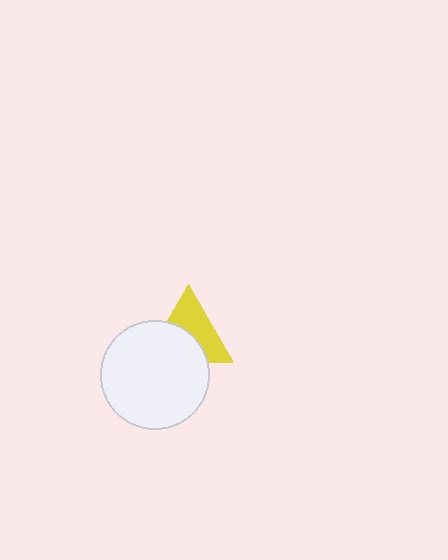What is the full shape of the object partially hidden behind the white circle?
The partially hidden object is a yellow triangle.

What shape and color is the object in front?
The object in front is a white circle.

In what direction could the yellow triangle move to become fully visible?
The yellow triangle could move up. That would shift it out from behind the white circle entirely.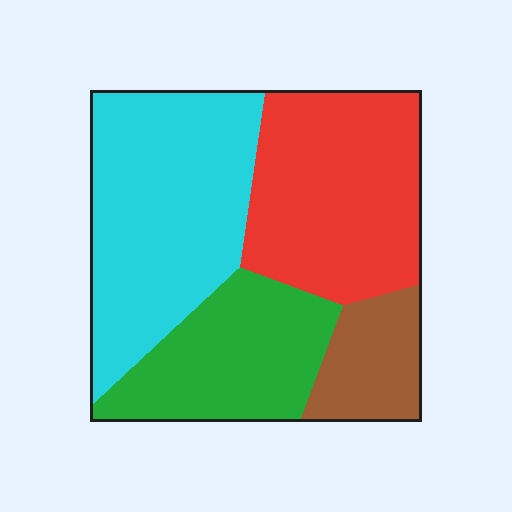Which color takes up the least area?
Brown, at roughly 10%.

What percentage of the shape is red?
Red takes up between a quarter and a half of the shape.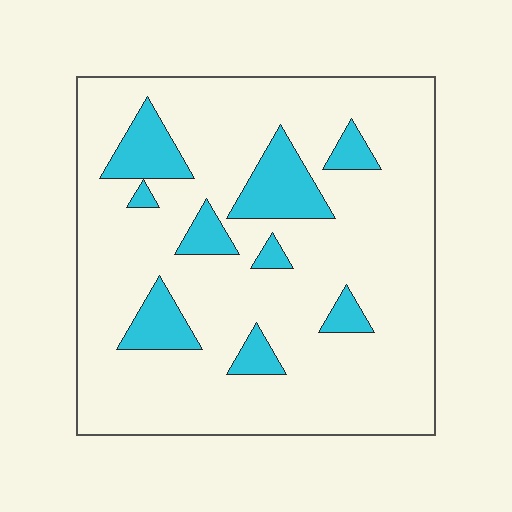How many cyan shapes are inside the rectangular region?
9.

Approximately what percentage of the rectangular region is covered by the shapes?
Approximately 15%.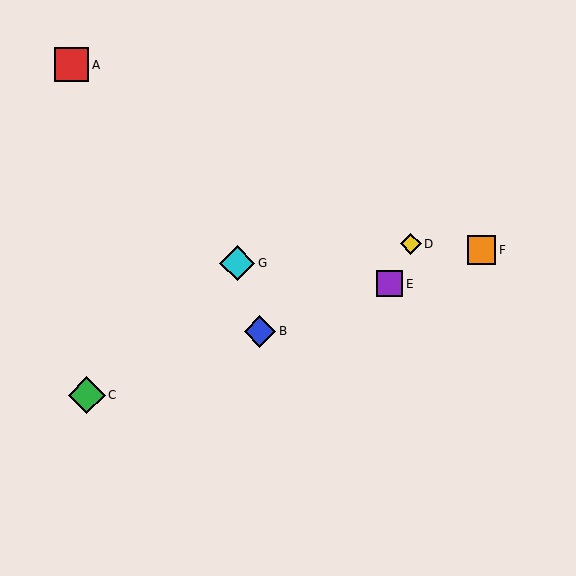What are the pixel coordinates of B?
Object B is at (260, 331).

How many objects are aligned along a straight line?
4 objects (B, C, E, F) are aligned along a straight line.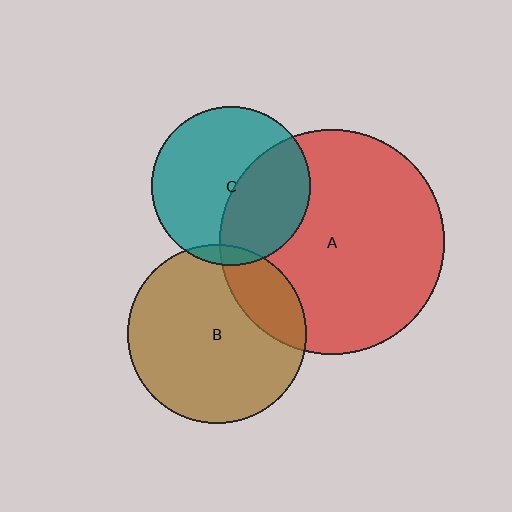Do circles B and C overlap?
Yes.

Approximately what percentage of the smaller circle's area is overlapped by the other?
Approximately 5%.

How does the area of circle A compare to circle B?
Approximately 1.6 times.